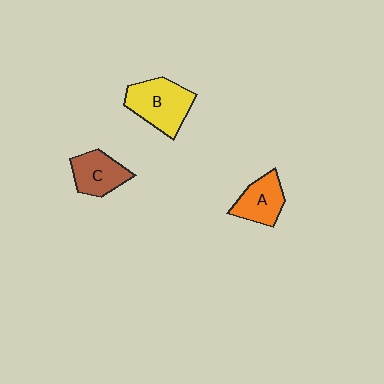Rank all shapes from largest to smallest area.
From largest to smallest: B (yellow), C (brown), A (orange).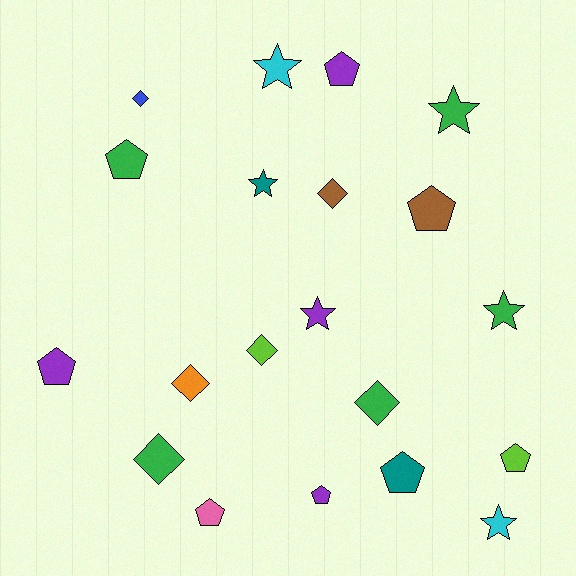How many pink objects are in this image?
There is 1 pink object.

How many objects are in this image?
There are 20 objects.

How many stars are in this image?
There are 6 stars.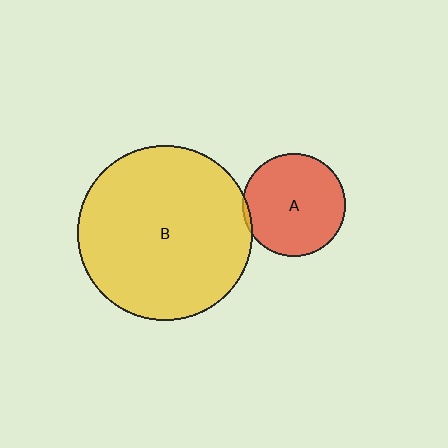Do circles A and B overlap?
Yes.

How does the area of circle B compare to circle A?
Approximately 2.9 times.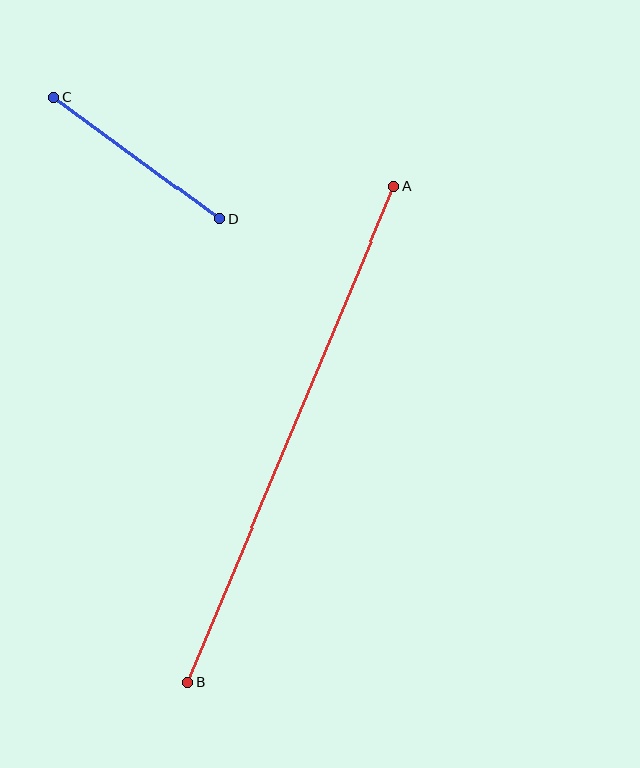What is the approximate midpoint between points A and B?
The midpoint is at approximately (291, 434) pixels.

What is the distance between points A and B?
The distance is approximately 538 pixels.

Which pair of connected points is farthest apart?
Points A and B are farthest apart.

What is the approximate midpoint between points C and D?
The midpoint is at approximately (137, 158) pixels.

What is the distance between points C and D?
The distance is approximately 206 pixels.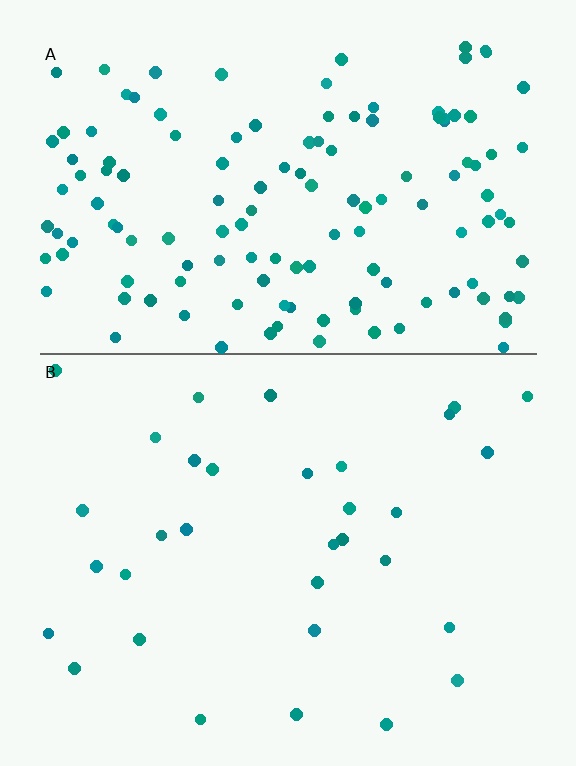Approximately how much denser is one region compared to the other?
Approximately 4.2× — region A over region B.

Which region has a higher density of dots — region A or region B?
A (the top).